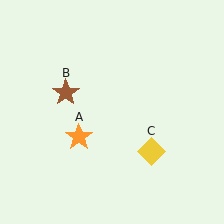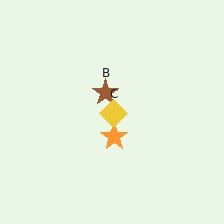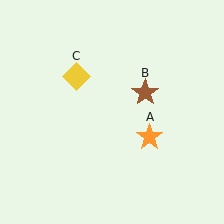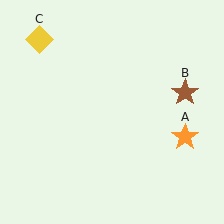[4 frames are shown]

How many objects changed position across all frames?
3 objects changed position: orange star (object A), brown star (object B), yellow diamond (object C).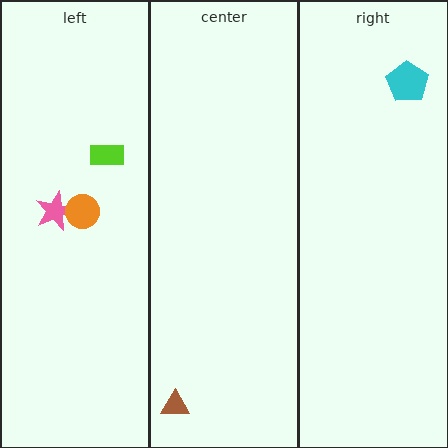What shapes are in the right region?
The cyan pentagon.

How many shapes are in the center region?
1.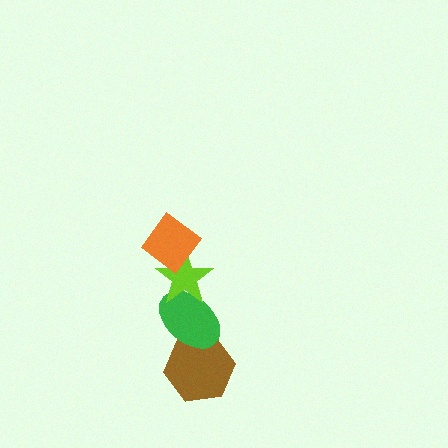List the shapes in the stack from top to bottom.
From top to bottom: the orange diamond, the lime star, the green ellipse, the brown hexagon.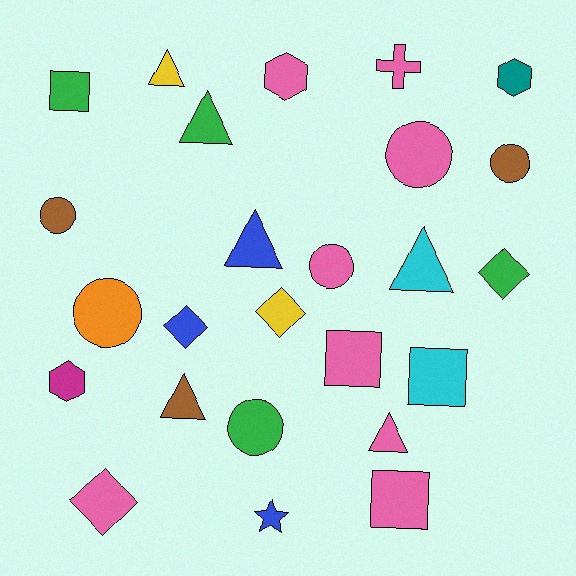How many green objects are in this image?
There are 4 green objects.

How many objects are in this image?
There are 25 objects.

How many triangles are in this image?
There are 6 triangles.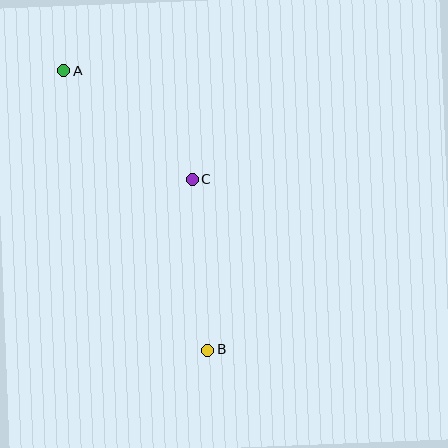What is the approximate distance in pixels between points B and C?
The distance between B and C is approximately 171 pixels.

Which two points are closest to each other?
Points A and C are closest to each other.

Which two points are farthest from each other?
Points A and B are farthest from each other.